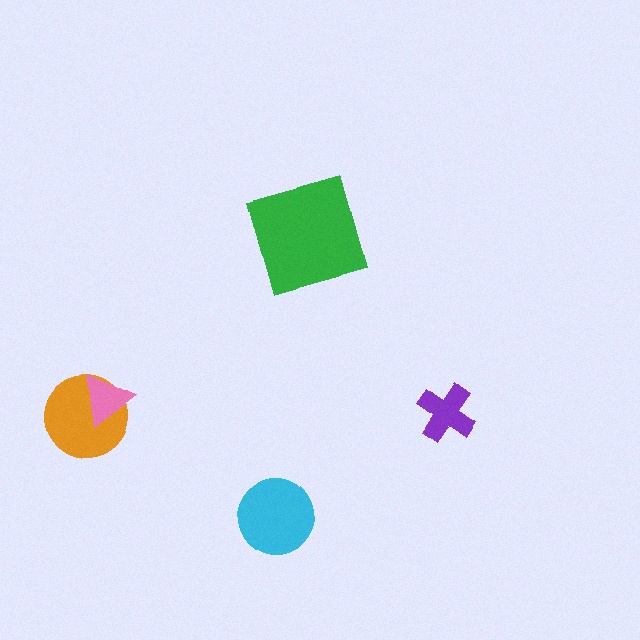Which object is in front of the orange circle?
The pink triangle is in front of the orange circle.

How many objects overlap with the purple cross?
0 objects overlap with the purple cross.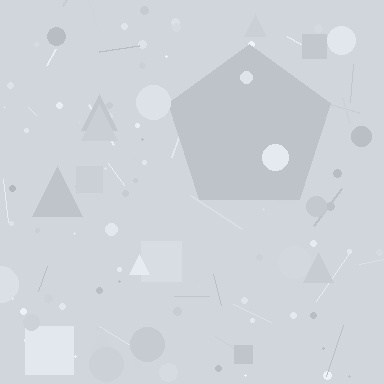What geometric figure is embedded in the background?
A pentagon is embedded in the background.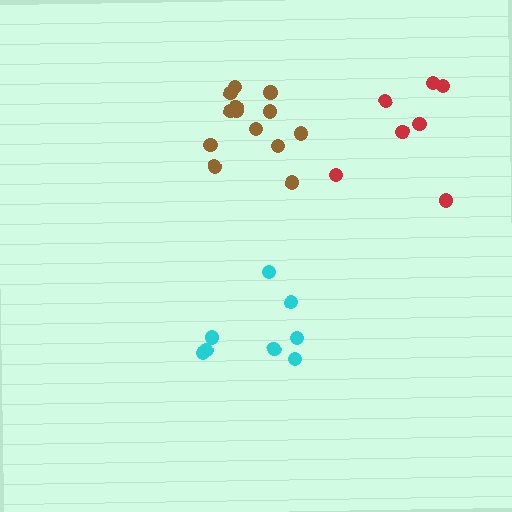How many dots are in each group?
Group 1: 7 dots, Group 2: 13 dots, Group 3: 8 dots (28 total).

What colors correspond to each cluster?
The clusters are colored: red, brown, cyan.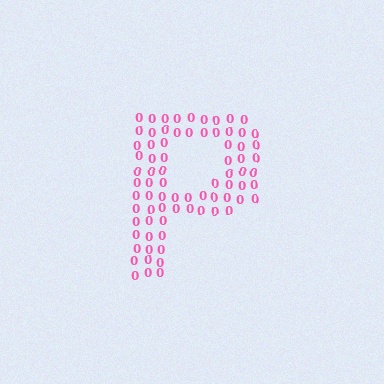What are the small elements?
The small elements are digit 0's.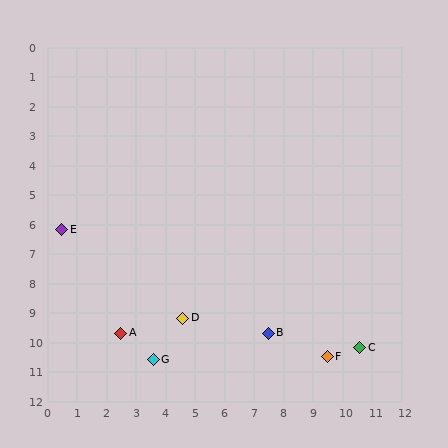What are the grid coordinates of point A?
Point A is at approximately (2.5, 9.7).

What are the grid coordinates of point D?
Point D is at approximately (4.6, 9.2).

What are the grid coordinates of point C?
Point C is at approximately (10.6, 10.2).